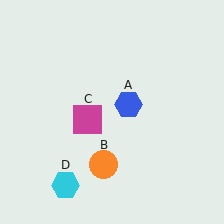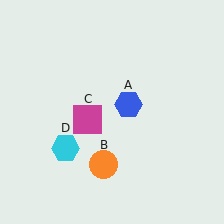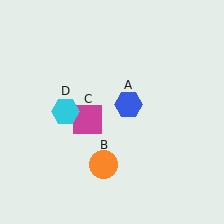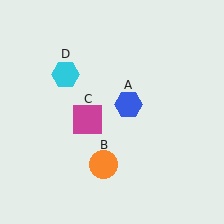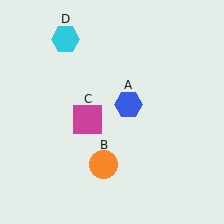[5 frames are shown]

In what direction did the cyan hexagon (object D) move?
The cyan hexagon (object D) moved up.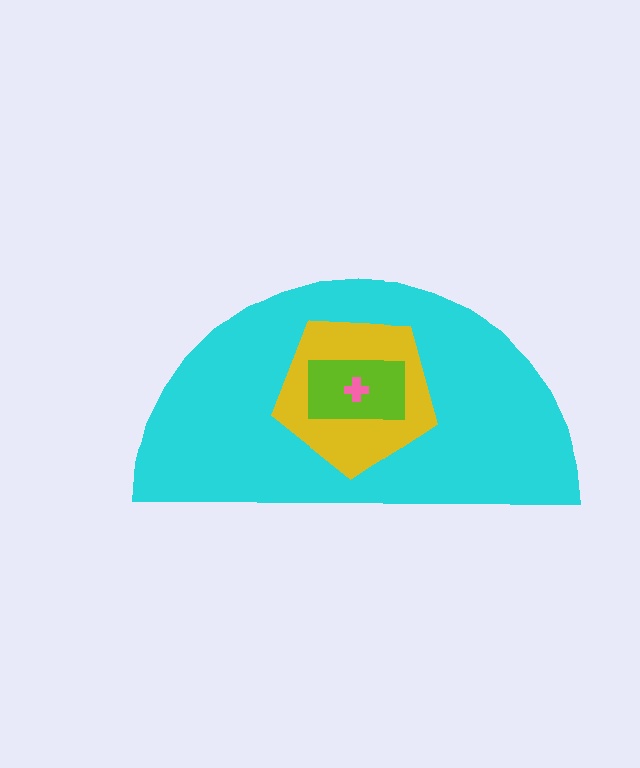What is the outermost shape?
The cyan semicircle.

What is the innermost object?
The pink cross.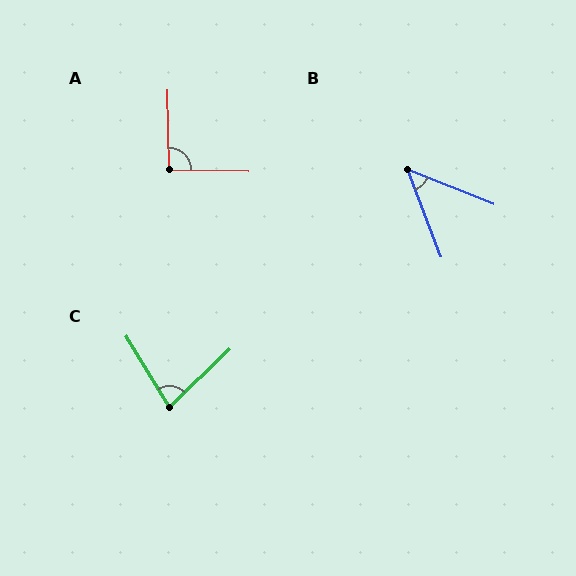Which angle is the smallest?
B, at approximately 47 degrees.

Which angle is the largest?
A, at approximately 92 degrees.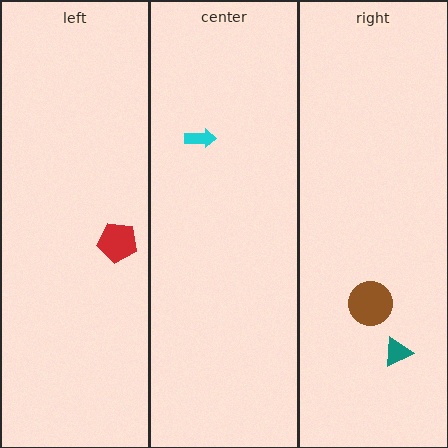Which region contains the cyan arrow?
The center region.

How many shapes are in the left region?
1.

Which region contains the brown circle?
The right region.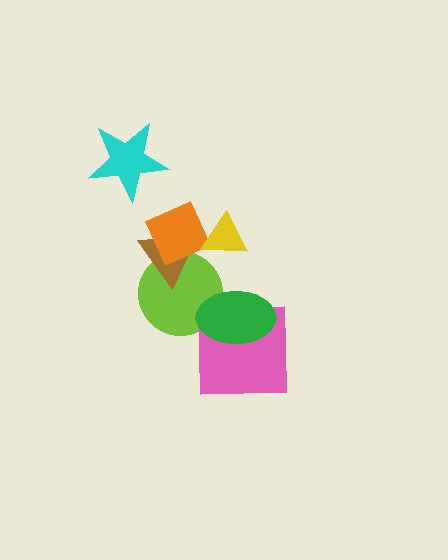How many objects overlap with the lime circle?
3 objects overlap with the lime circle.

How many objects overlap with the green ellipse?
2 objects overlap with the green ellipse.